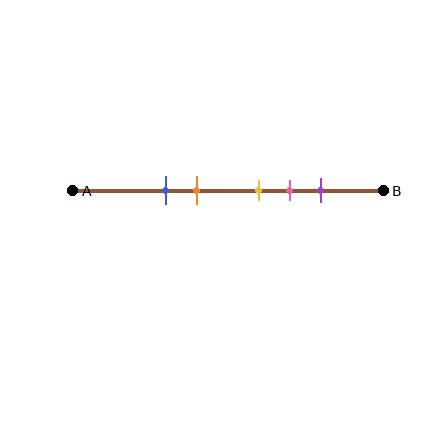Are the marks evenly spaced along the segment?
No, the marks are not evenly spaced.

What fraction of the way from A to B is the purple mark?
The purple mark is approximately 80% (0.8) of the way from A to B.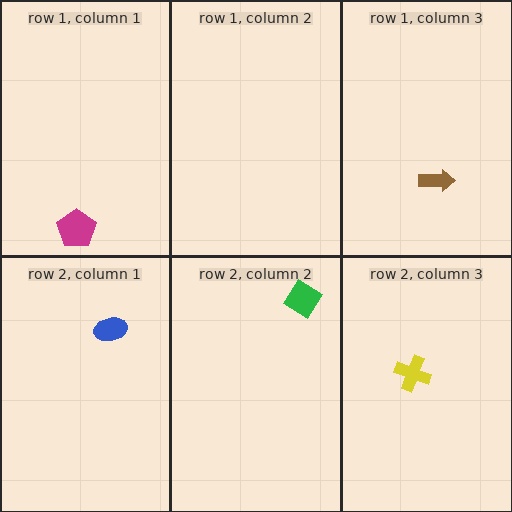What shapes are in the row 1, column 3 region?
The brown arrow.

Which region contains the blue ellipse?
The row 2, column 1 region.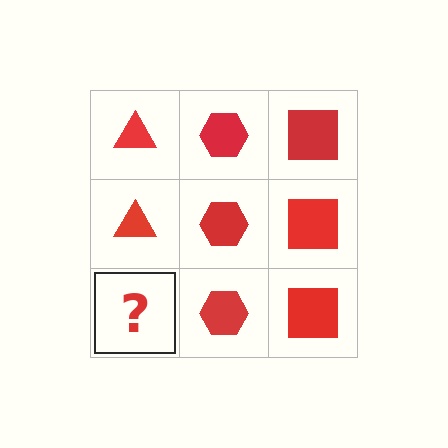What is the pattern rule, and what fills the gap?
The rule is that each column has a consistent shape. The gap should be filled with a red triangle.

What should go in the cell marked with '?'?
The missing cell should contain a red triangle.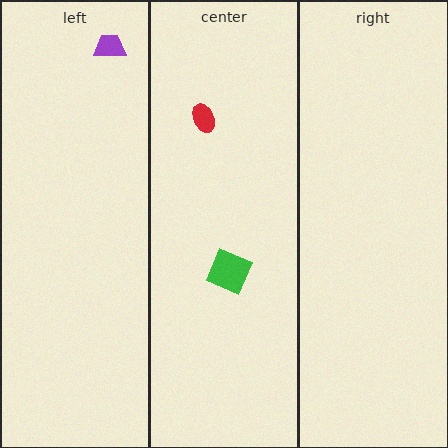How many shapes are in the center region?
2.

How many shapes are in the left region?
1.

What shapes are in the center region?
The green diamond, the red ellipse.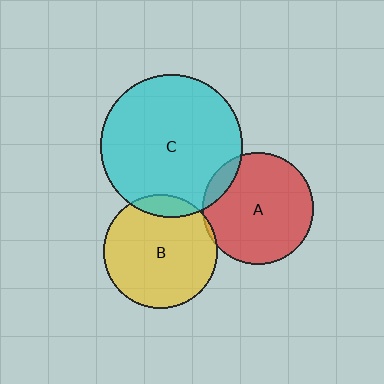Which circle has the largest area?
Circle C (cyan).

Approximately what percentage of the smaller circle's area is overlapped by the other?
Approximately 10%.